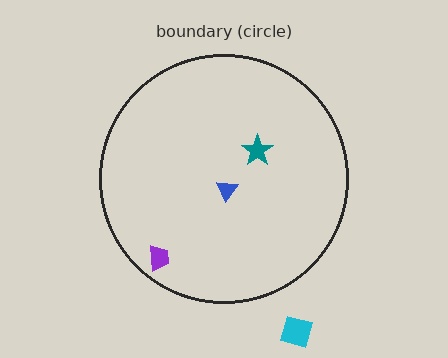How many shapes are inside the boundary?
3 inside, 1 outside.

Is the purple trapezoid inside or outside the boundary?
Inside.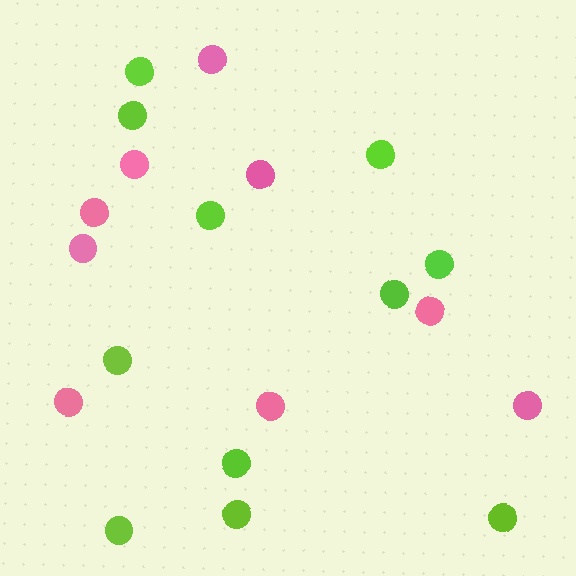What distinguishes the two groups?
There are 2 groups: one group of lime circles (11) and one group of pink circles (9).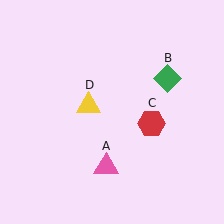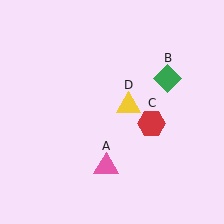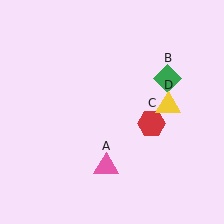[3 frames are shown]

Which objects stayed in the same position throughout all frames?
Pink triangle (object A) and green diamond (object B) and red hexagon (object C) remained stationary.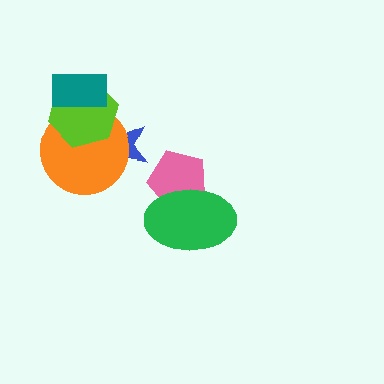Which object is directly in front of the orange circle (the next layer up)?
The lime hexagon is directly in front of the orange circle.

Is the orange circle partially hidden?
Yes, it is partially covered by another shape.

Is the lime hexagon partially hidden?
Yes, it is partially covered by another shape.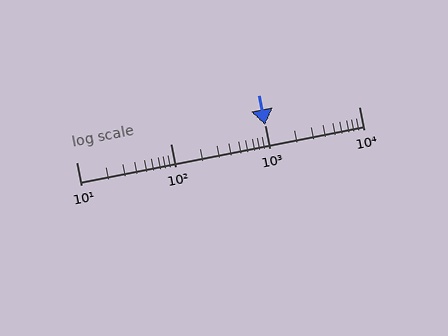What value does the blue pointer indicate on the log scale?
The pointer indicates approximately 1000.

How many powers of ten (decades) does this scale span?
The scale spans 3 decades, from 10 to 10000.